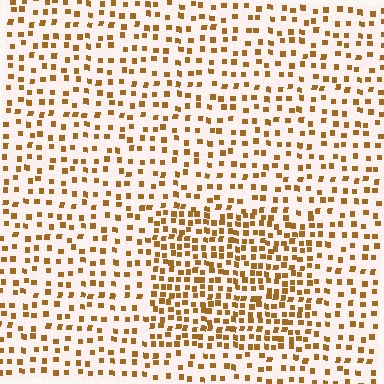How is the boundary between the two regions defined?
The boundary is defined by a change in element density (approximately 1.9x ratio). All elements are the same color, size, and shape.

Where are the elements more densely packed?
The elements are more densely packed inside the rectangle boundary.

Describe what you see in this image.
The image contains small brown elements arranged at two different densities. A rectangle-shaped region is visible where the elements are more densely packed than the surrounding area.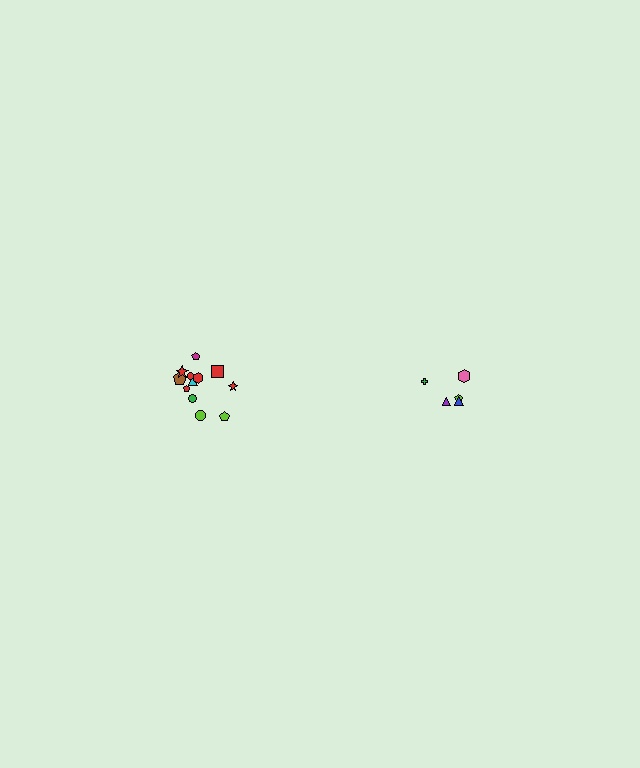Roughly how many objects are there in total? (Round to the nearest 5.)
Roughly 15 objects in total.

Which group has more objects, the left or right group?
The left group.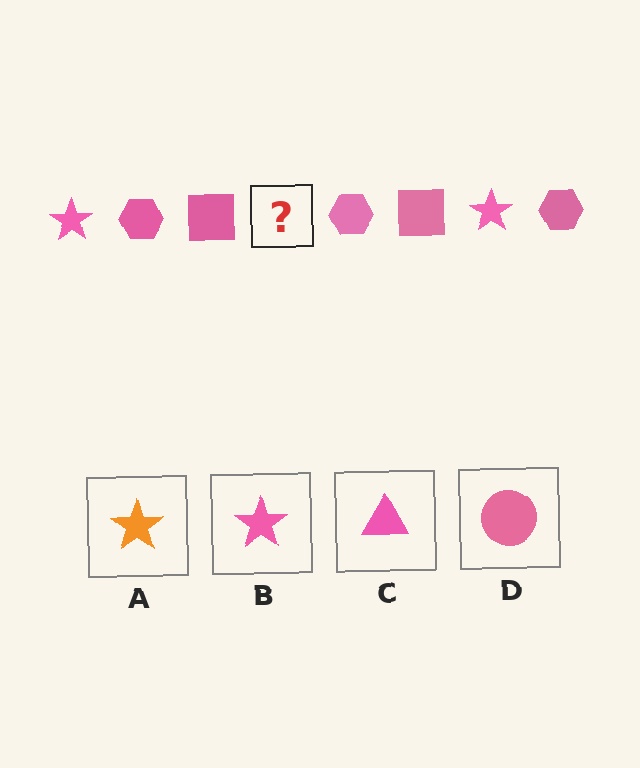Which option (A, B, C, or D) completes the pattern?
B.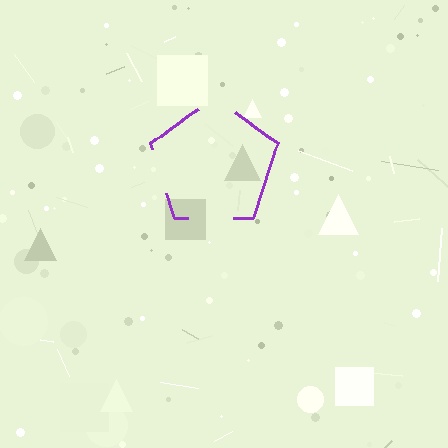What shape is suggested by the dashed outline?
The dashed outline suggests a pentagon.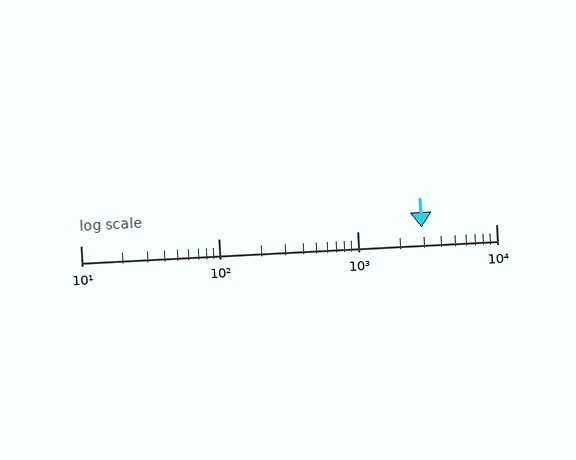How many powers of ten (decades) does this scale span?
The scale spans 3 decades, from 10 to 10000.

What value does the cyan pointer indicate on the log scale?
The pointer indicates approximately 2900.